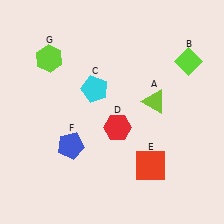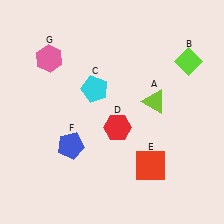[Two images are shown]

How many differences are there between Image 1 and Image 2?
There is 1 difference between the two images.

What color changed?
The hexagon (G) changed from lime in Image 1 to pink in Image 2.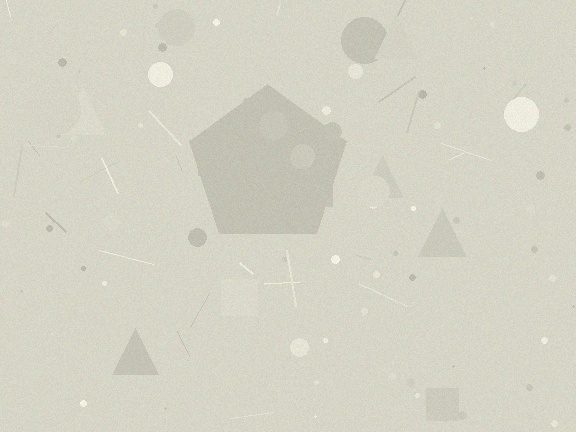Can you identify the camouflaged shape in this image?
The camouflaged shape is a pentagon.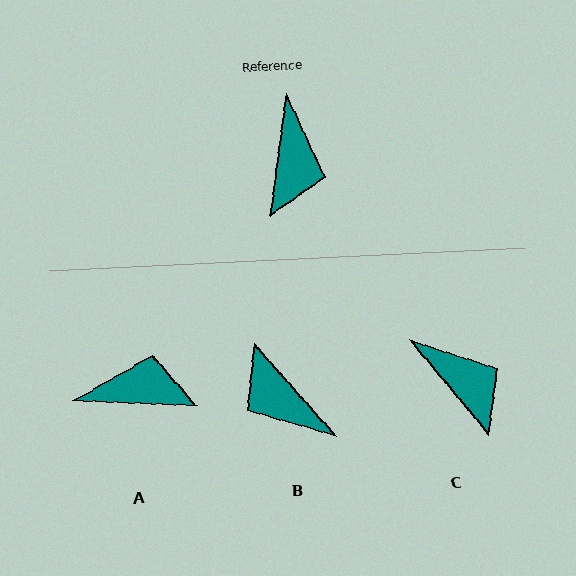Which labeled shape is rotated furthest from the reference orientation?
B, about 131 degrees away.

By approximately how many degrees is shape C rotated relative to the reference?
Approximately 47 degrees counter-clockwise.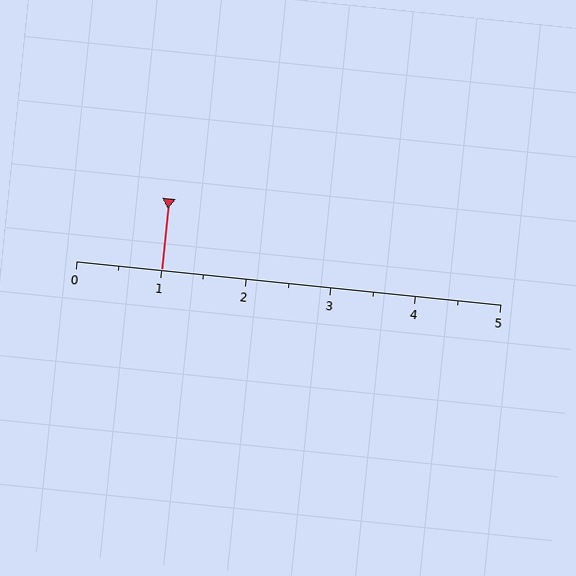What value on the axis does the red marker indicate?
The marker indicates approximately 1.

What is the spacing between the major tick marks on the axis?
The major ticks are spaced 1 apart.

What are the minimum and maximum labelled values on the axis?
The axis runs from 0 to 5.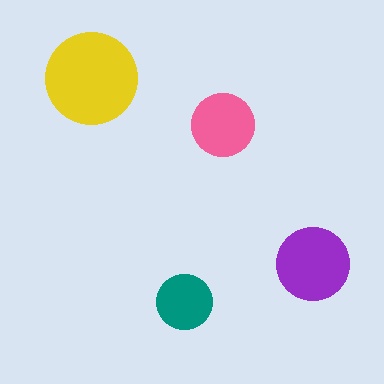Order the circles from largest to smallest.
the yellow one, the purple one, the pink one, the teal one.